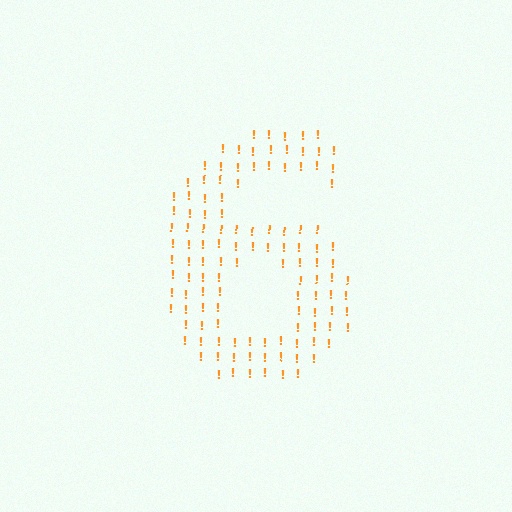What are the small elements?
The small elements are exclamation marks.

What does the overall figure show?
The overall figure shows the digit 6.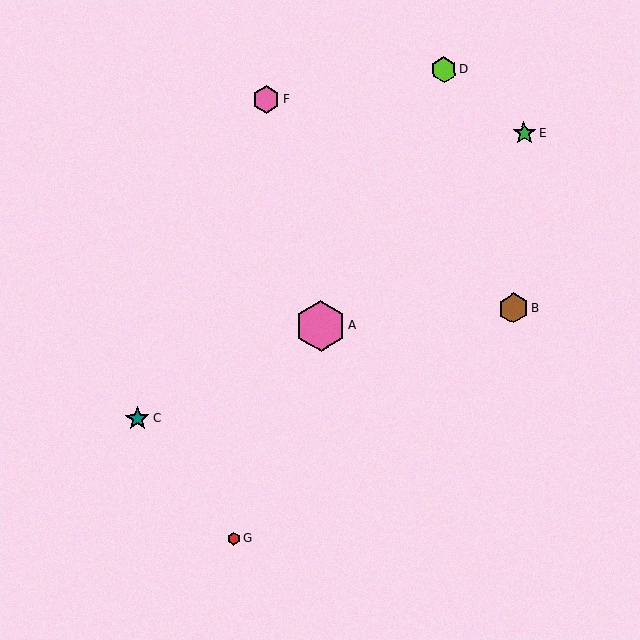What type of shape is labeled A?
Shape A is a pink hexagon.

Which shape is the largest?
The pink hexagon (labeled A) is the largest.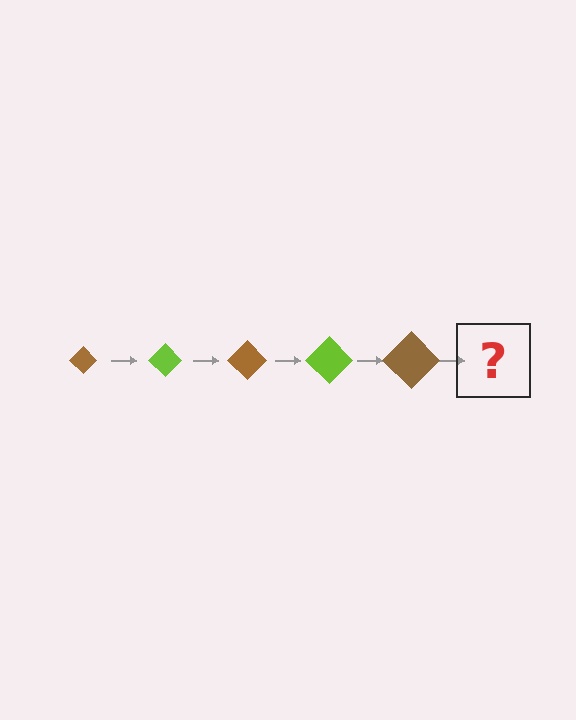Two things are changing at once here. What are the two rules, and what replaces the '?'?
The two rules are that the diamond grows larger each step and the color cycles through brown and lime. The '?' should be a lime diamond, larger than the previous one.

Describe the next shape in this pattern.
It should be a lime diamond, larger than the previous one.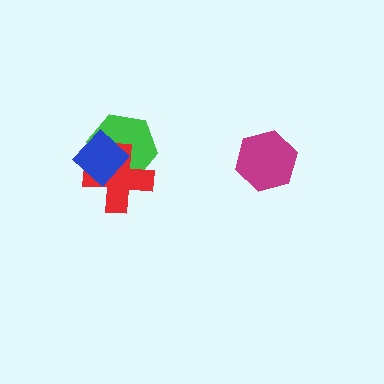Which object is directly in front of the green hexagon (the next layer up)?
The red cross is directly in front of the green hexagon.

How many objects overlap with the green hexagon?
2 objects overlap with the green hexagon.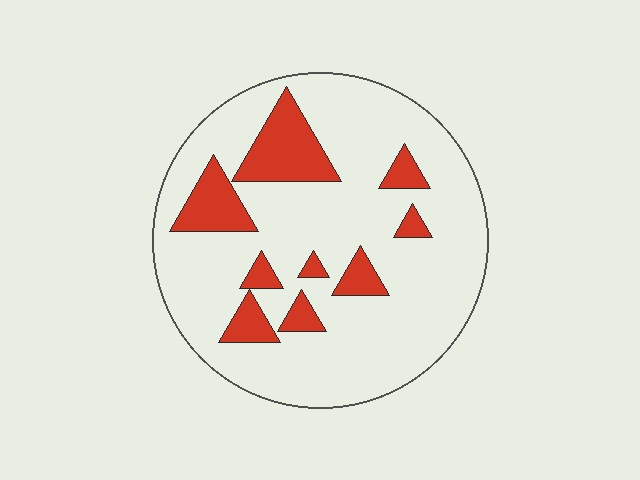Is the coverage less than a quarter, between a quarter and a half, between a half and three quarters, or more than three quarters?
Less than a quarter.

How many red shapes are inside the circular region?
9.